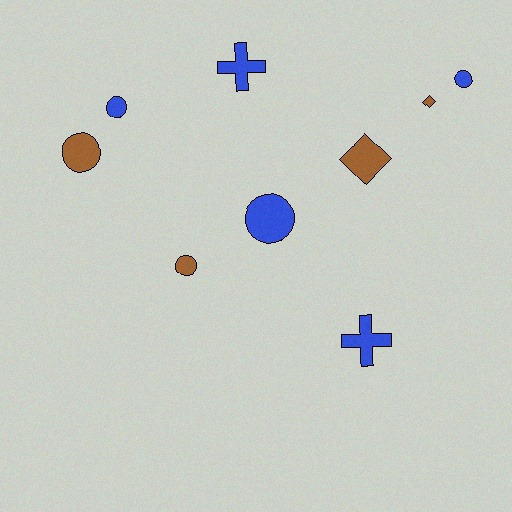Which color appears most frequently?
Blue, with 5 objects.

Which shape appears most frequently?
Circle, with 5 objects.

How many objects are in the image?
There are 9 objects.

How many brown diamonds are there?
There are 2 brown diamonds.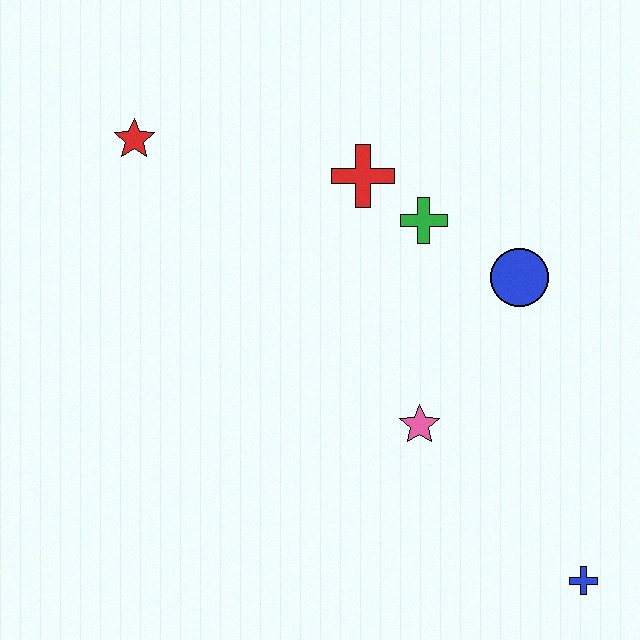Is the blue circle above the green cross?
No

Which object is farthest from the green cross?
The blue cross is farthest from the green cross.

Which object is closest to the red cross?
The green cross is closest to the red cross.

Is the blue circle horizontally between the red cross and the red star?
No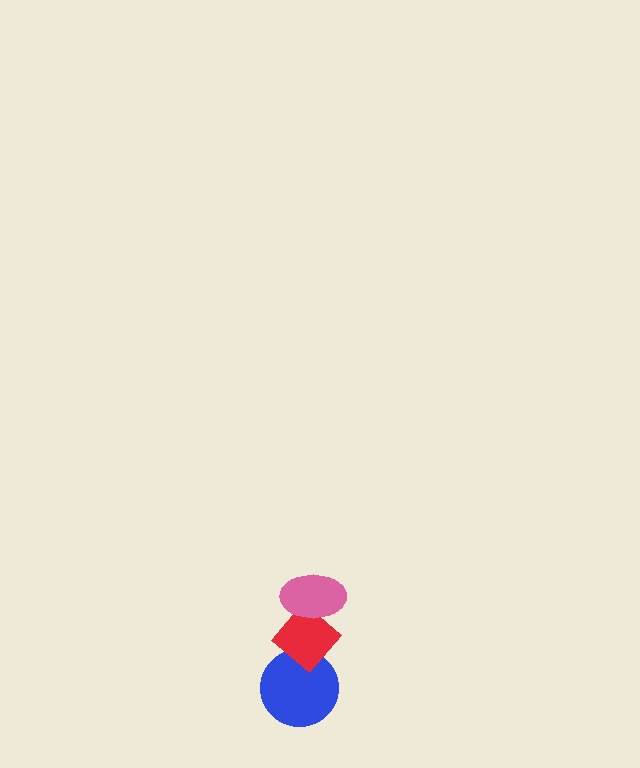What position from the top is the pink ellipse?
The pink ellipse is 1st from the top.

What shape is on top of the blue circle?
The red diamond is on top of the blue circle.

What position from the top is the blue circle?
The blue circle is 3rd from the top.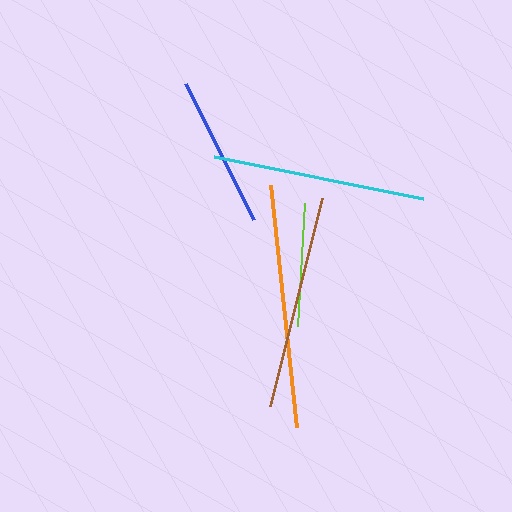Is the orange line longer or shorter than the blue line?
The orange line is longer than the blue line.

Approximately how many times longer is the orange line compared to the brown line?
The orange line is approximately 1.1 times the length of the brown line.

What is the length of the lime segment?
The lime segment is approximately 123 pixels long.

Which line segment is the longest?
The orange line is the longest at approximately 243 pixels.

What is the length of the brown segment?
The brown segment is approximately 215 pixels long.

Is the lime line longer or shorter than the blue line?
The blue line is longer than the lime line.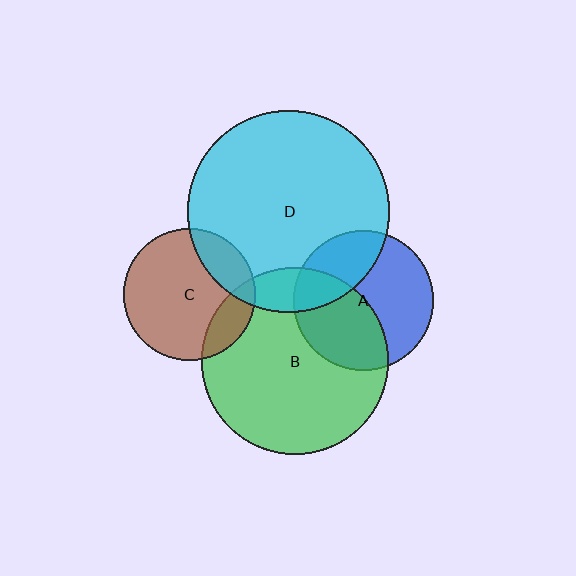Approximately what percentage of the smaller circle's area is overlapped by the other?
Approximately 15%.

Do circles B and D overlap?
Yes.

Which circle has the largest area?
Circle D (cyan).